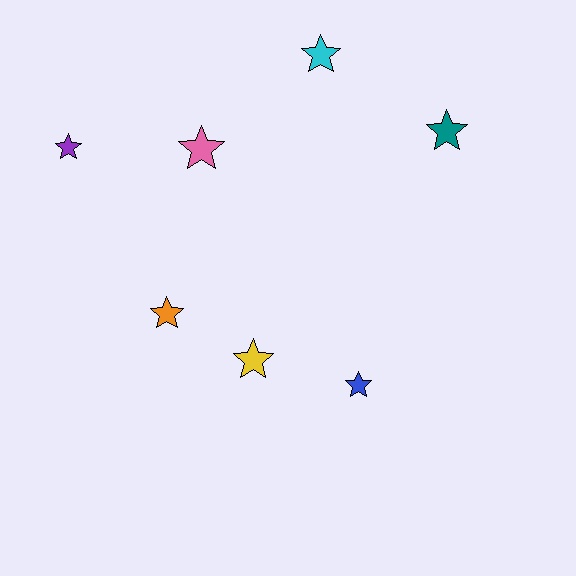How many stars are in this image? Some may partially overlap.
There are 7 stars.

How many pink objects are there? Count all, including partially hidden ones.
There is 1 pink object.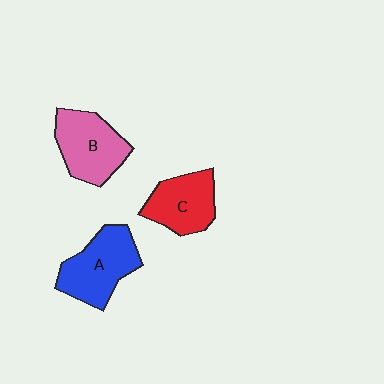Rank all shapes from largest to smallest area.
From largest to smallest: A (blue), B (pink), C (red).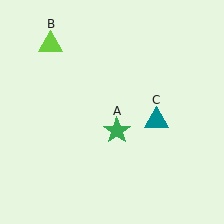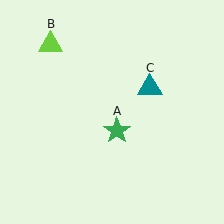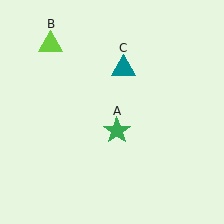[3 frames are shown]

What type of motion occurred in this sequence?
The teal triangle (object C) rotated counterclockwise around the center of the scene.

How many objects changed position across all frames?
1 object changed position: teal triangle (object C).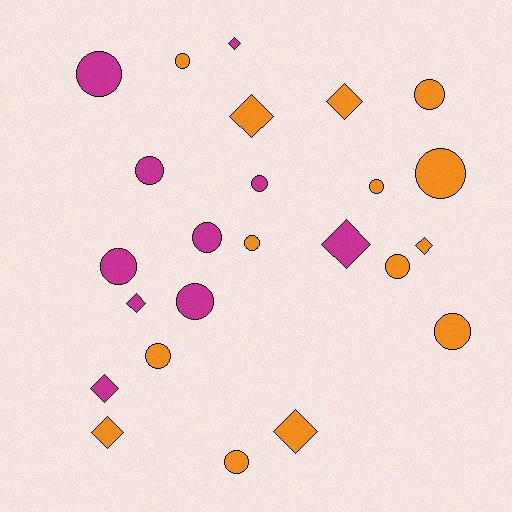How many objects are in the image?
There are 24 objects.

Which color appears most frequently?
Orange, with 14 objects.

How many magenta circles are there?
There are 6 magenta circles.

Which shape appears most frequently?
Circle, with 15 objects.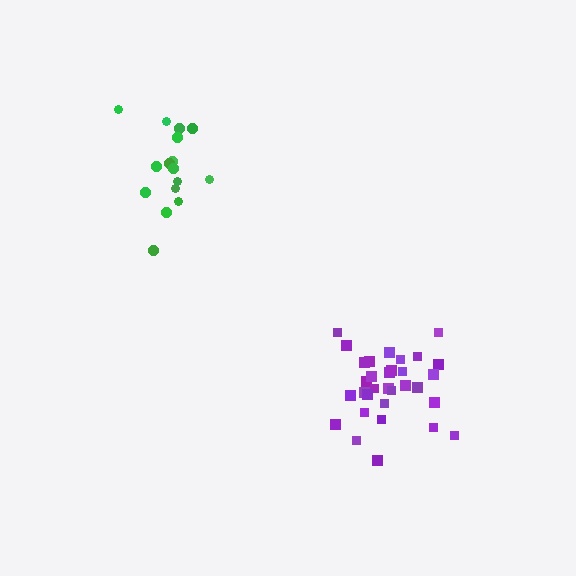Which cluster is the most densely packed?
Purple.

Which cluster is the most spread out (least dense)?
Green.